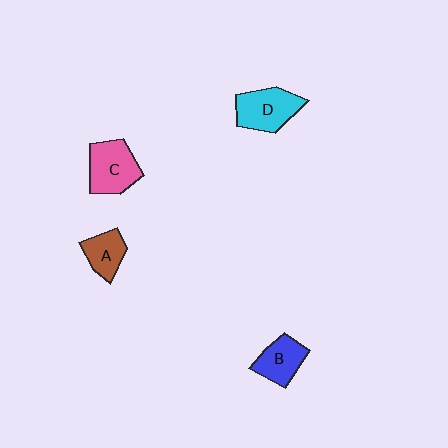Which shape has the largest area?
Shape C (pink).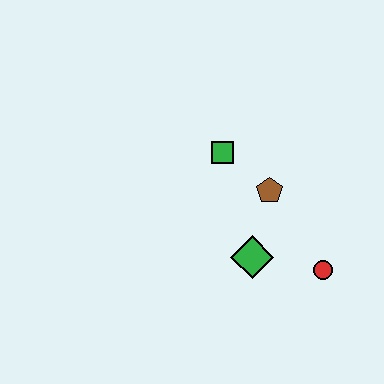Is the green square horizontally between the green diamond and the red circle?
No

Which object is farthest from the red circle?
The green square is farthest from the red circle.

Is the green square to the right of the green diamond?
No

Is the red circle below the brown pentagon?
Yes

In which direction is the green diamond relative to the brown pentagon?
The green diamond is below the brown pentagon.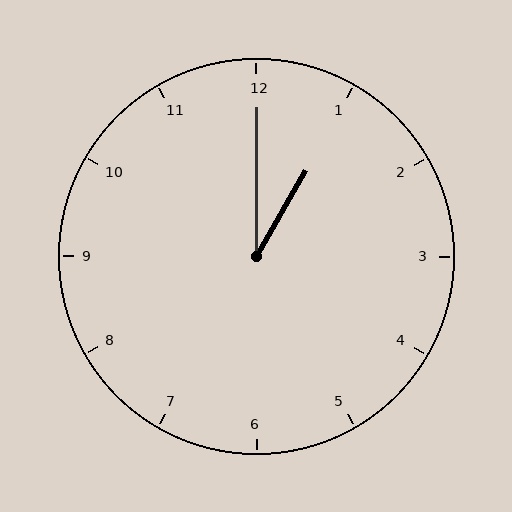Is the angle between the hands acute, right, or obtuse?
It is acute.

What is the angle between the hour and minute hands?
Approximately 30 degrees.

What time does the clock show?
1:00.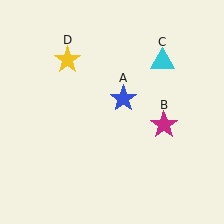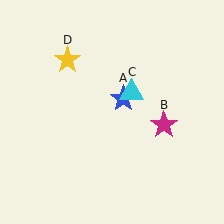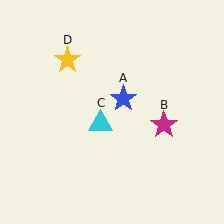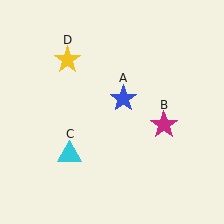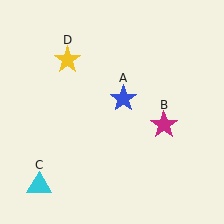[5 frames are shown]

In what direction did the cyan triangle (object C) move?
The cyan triangle (object C) moved down and to the left.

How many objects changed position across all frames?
1 object changed position: cyan triangle (object C).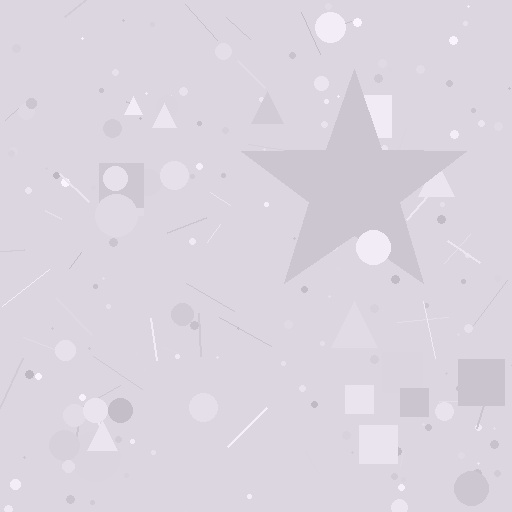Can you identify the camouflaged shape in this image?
The camouflaged shape is a star.